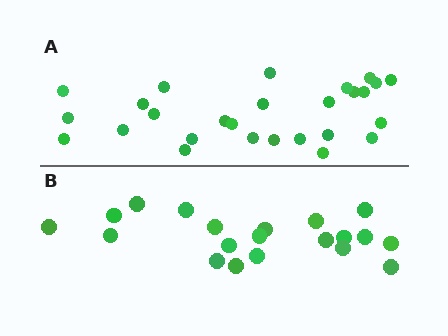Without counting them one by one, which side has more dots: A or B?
Region A (the top region) has more dots.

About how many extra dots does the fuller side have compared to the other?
Region A has roughly 8 or so more dots than region B.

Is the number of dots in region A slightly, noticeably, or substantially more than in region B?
Region A has noticeably more, but not dramatically so. The ratio is roughly 1.4 to 1.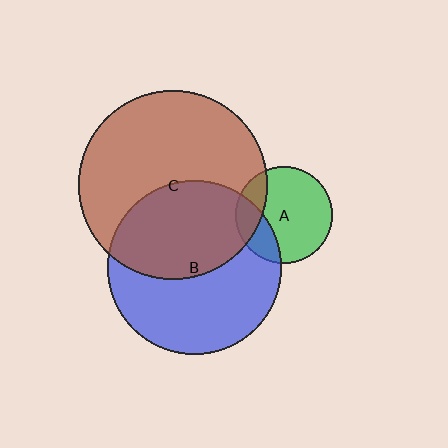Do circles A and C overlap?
Yes.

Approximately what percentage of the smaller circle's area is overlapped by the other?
Approximately 20%.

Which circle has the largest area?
Circle C (brown).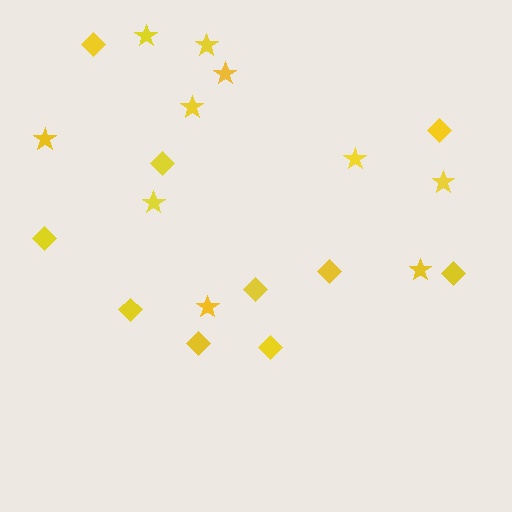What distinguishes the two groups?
There are 2 groups: one group of diamonds (10) and one group of stars (10).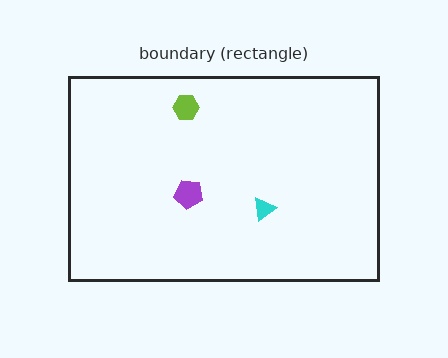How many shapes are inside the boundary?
3 inside, 0 outside.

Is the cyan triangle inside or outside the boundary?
Inside.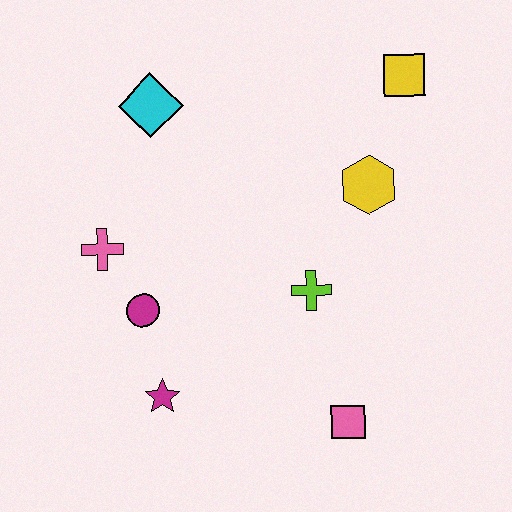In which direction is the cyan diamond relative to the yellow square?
The cyan diamond is to the left of the yellow square.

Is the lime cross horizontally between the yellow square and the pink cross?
Yes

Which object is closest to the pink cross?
The magenta circle is closest to the pink cross.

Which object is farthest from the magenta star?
The yellow square is farthest from the magenta star.